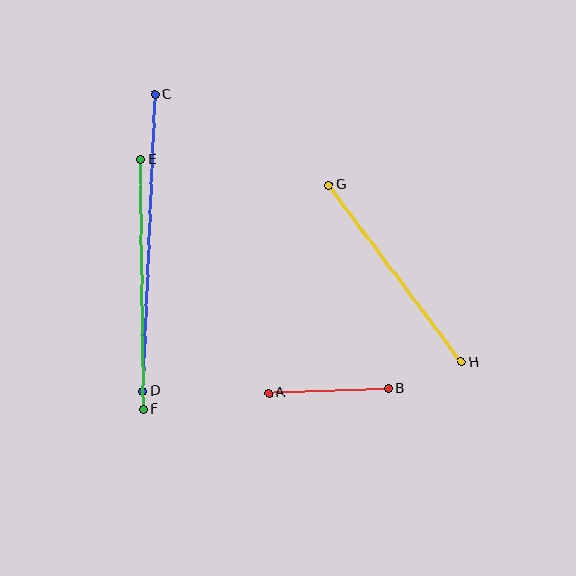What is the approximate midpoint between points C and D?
The midpoint is at approximately (149, 243) pixels.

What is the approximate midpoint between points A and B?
The midpoint is at approximately (329, 391) pixels.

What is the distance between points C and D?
The distance is approximately 297 pixels.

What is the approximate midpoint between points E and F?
The midpoint is at approximately (142, 284) pixels.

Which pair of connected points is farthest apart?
Points C and D are farthest apart.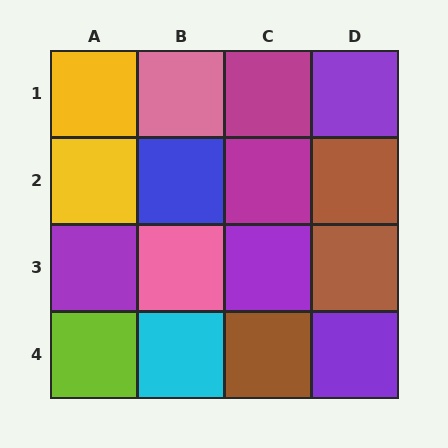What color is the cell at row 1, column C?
Magenta.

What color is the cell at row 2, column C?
Magenta.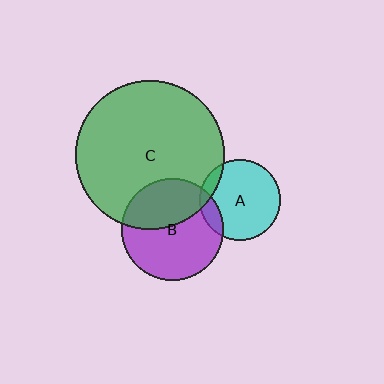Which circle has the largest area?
Circle C (green).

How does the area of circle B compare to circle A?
Approximately 1.6 times.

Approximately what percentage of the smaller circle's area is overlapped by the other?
Approximately 15%.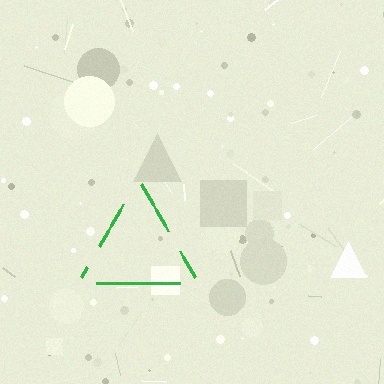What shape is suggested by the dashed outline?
The dashed outline suggests a triangle.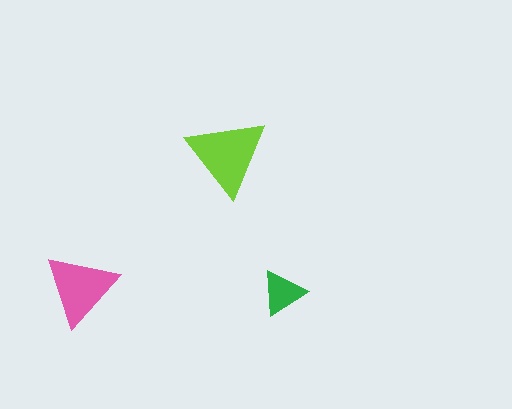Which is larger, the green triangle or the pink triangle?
The pink one.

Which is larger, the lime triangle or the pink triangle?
The lime one.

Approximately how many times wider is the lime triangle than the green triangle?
About 2 times wider.